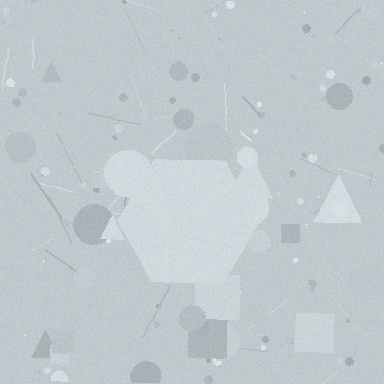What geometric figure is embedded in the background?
A hexagon is embedded in the background.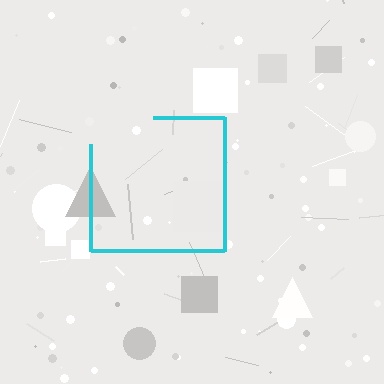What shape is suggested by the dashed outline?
The dashed outline suggests a square.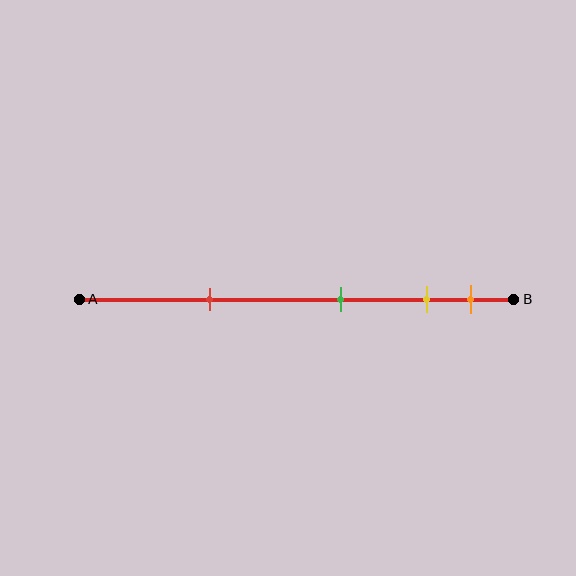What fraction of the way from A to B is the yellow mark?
The yellow mark is approximately 80% (0.8) of the way from A to B.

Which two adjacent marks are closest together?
The yellow and orange marks are the closest adjacent pair.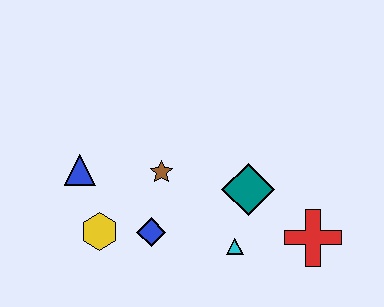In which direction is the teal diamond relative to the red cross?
The teal diamond is to the left of the red cross.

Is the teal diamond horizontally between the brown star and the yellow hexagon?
No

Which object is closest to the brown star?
The blue diamond is closest to the brown star.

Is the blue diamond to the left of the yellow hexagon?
No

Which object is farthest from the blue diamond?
The red cross is farthest from the blue diamond.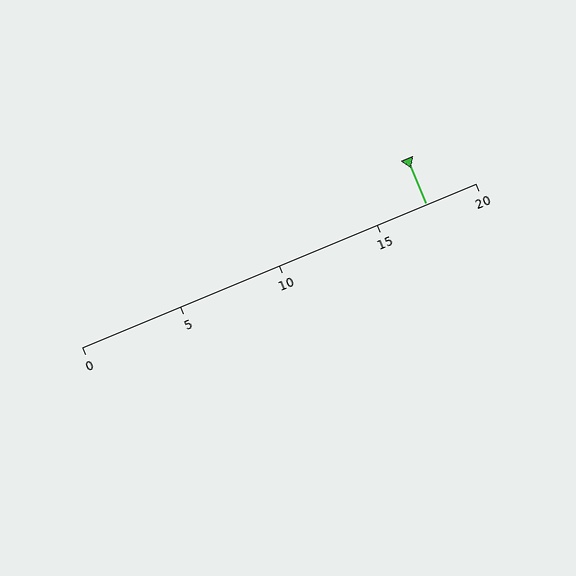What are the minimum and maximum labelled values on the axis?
The axis runs from 0 to 20.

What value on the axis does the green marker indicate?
The marker indicates approximately 17.5.